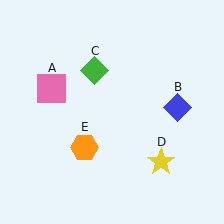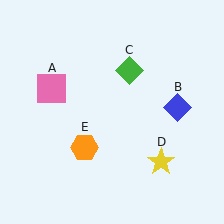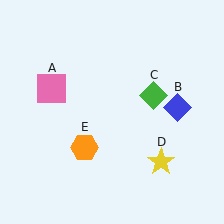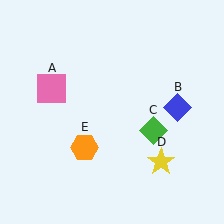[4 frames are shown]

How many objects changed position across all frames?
1 object changed position: green diamond (object C).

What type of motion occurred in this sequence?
The green diamond (object C) rotated clockwise around the center of the scene.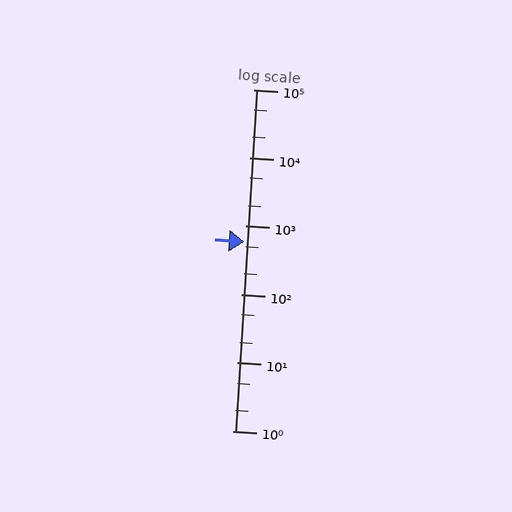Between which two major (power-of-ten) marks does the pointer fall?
The pointer is between 100 and 1000.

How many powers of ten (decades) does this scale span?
The scale spans 5 decades, from 1 to 100000.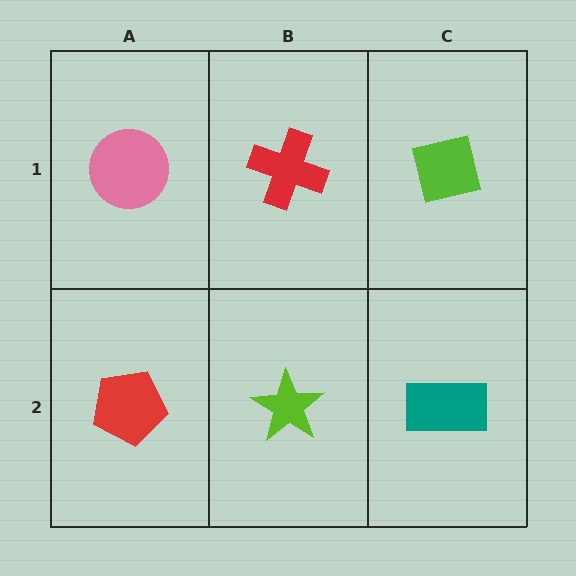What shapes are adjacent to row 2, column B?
A red cross (row 1, column B), a red pentagon (row 2, column A), a teal rectangle (row 2, column C).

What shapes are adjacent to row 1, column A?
A red pentagon (row 2, column A), a red cross (row 1, column B).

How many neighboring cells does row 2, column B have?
3.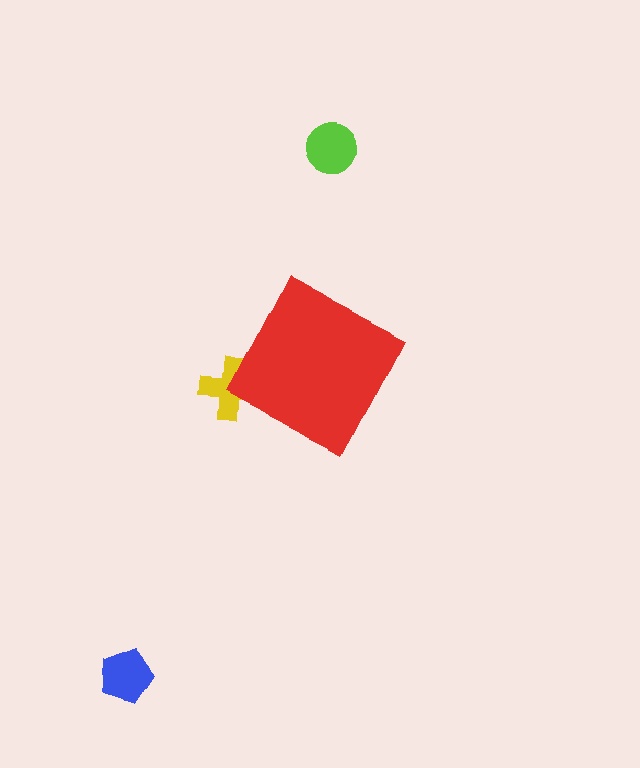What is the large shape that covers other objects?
A red diamond.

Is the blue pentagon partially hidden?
No, the blue pentagon is fully visible.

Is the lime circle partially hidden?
No, the lime circle is fully visible.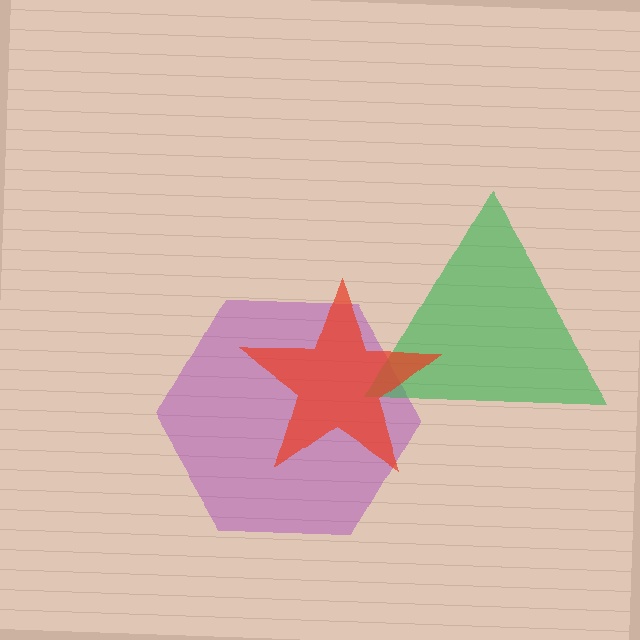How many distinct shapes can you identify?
There are 3 distinct shapes: a purple hexagon, a green triangle, a red star.